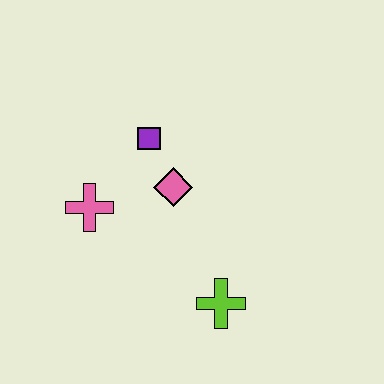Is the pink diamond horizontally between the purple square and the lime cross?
Yes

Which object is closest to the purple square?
The pink diamond is closest to the purple square.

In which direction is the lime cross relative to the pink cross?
The lime cross is to the right of the pink cross.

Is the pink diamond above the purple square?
No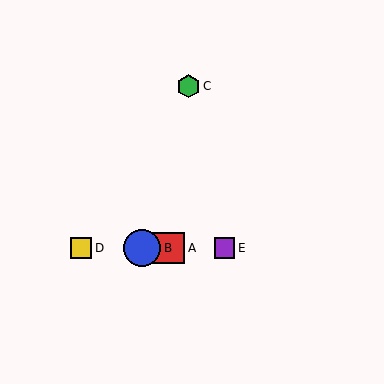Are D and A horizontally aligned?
Yes, both are at y≈248.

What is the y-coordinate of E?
Object E is at y≈248.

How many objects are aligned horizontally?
4 objects (A, B, D, E) are aligned horizontally.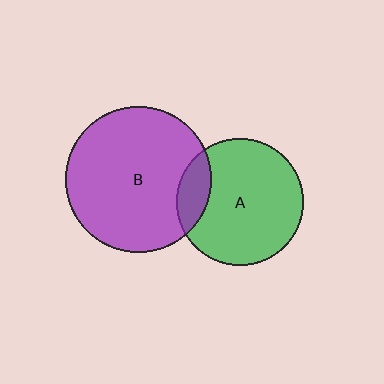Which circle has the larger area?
Circle B (purple).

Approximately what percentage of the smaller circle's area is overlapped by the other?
Approximately 15%.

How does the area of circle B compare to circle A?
Approximately 1.3 times.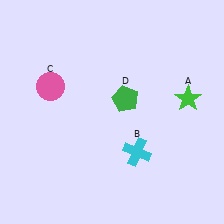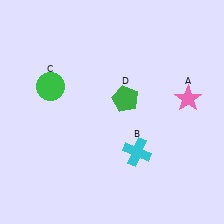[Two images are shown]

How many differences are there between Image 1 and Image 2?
There are 2 differences between the two images.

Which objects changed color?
A changed from green to pink. C changed from pink to green.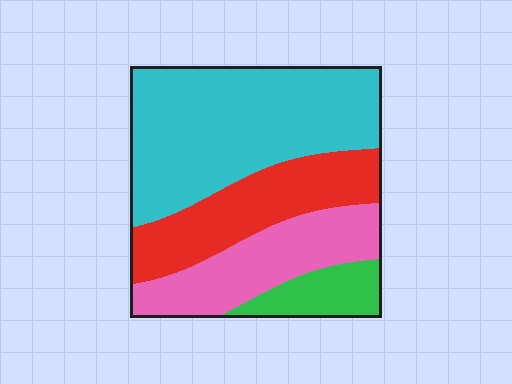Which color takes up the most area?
Cyan, at roughly 45%.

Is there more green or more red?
Red.